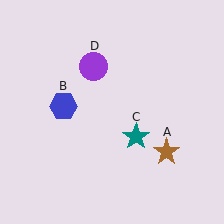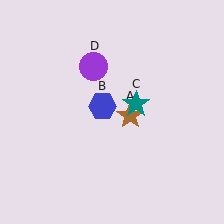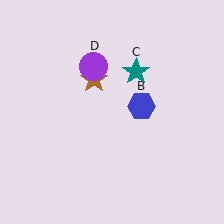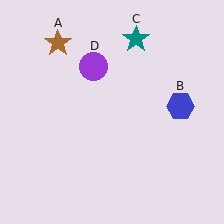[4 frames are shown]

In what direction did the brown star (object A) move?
The brown star (object A) moved up and to the left.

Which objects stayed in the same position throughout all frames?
Purple circle (object D) remained stationary.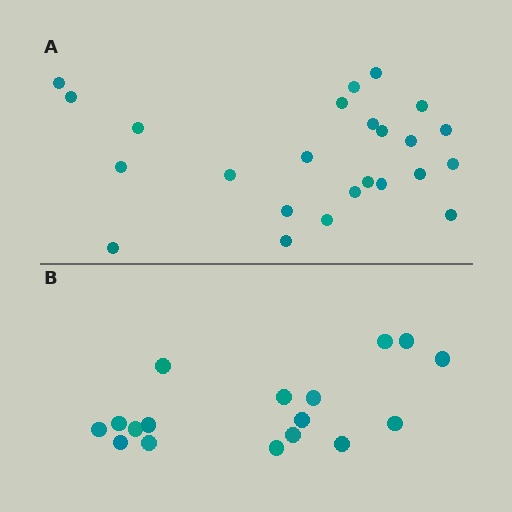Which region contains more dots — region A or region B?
Region A (the top region) has more dots.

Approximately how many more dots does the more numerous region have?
Region A has roughly 8 or so more dots than region B.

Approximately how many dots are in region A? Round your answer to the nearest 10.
About 20 dots. (The exact count is 24, which rounds to 20.)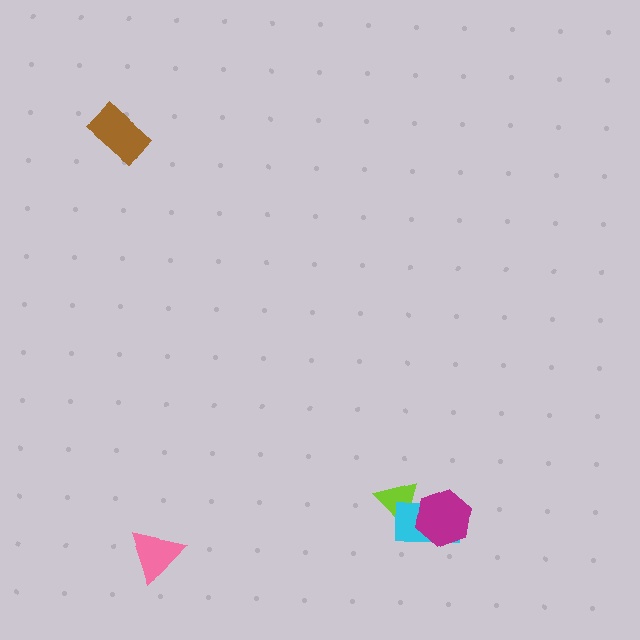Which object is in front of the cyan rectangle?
The magenta hexagon is in front of the cyan rectangle.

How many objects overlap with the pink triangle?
0 objects overlap with the pink triangle.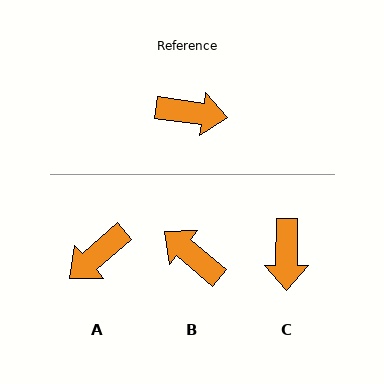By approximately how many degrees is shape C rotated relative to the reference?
Approximately 83 degrees clockwise.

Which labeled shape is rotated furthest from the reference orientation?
B, about 148 degrees away.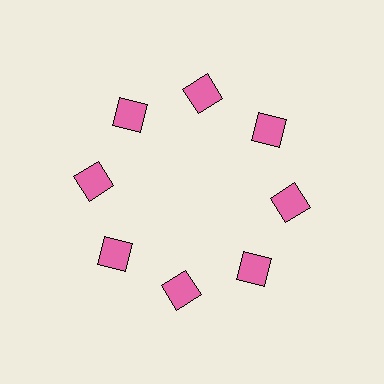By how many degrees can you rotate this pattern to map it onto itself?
The pattern maps onto itself every 45 degrees of rotation.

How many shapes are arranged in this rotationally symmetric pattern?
There are 8 shapes, arranged in 8 groups of 1.